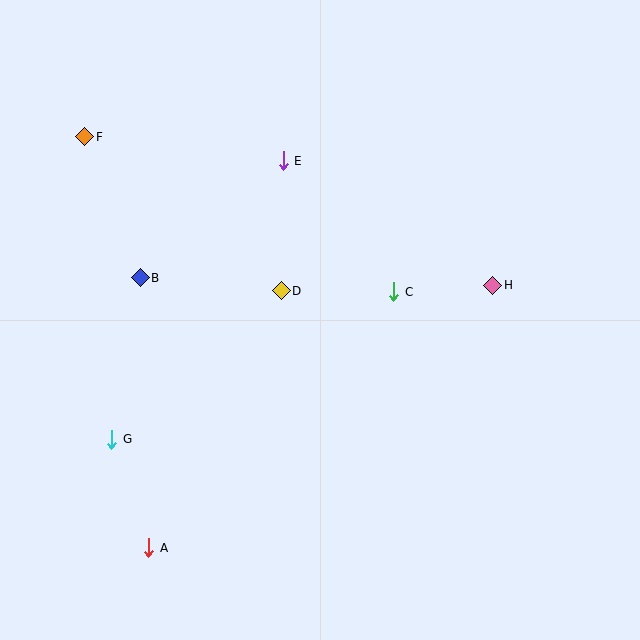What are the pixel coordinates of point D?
Point D is at (281, 291).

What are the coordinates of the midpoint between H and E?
The midpoint between H and E is at (388, 223).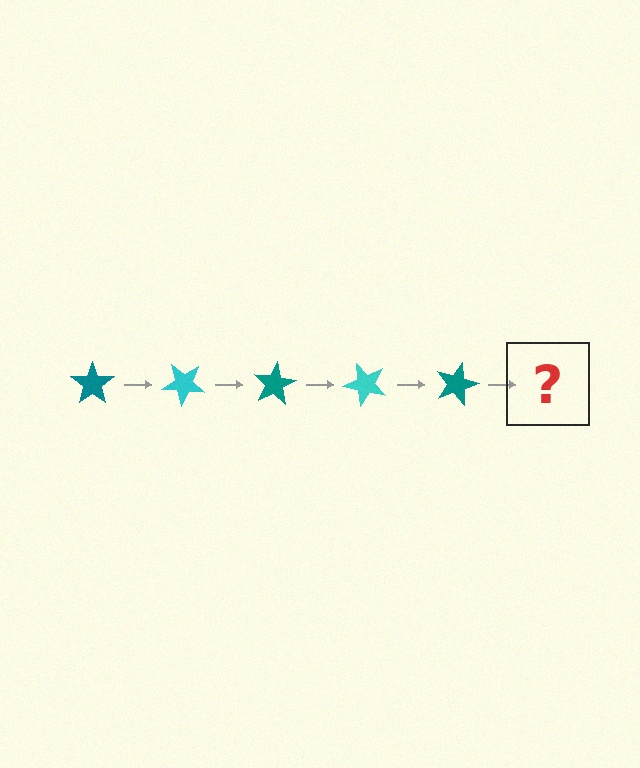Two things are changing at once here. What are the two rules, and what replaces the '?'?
The two rules are that it rotates 40 degrees each step and the color cycles through teal and cyan. The '?' should be a cyan star, rotated 200 degrees from the start.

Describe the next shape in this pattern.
It should be a cyan star, rotated 200 degrees from the start.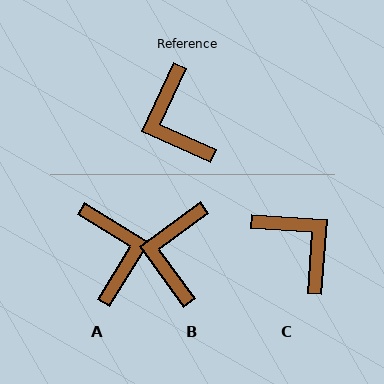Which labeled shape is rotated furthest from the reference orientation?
A, about 173 degrees away.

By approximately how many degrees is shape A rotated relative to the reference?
Approximately 173 degrees counter-clockwise.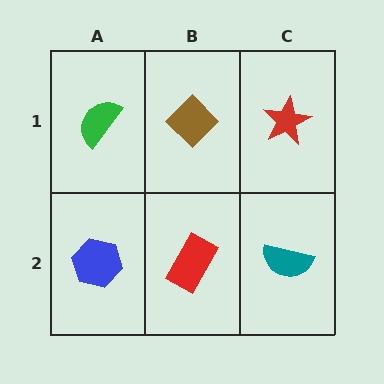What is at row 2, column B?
A red rectangle.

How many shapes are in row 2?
3 shapes.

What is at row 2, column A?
A blue hexagon.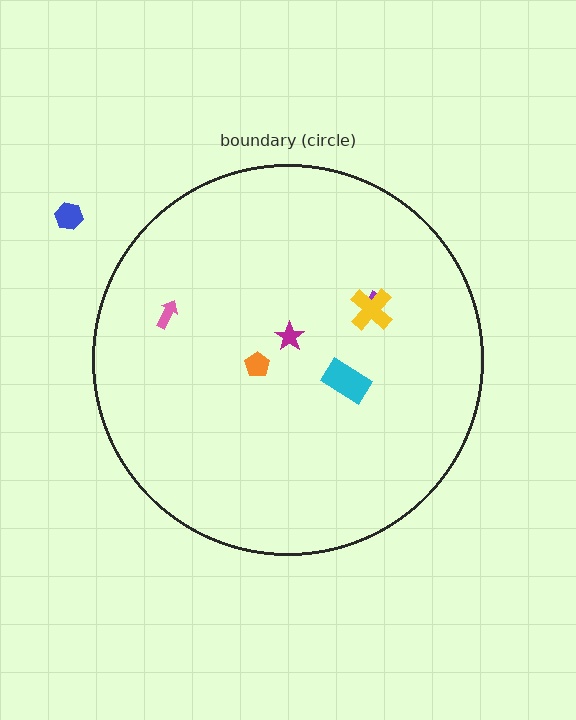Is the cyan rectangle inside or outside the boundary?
Inside.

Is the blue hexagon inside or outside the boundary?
Outside.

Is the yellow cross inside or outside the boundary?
Inside.